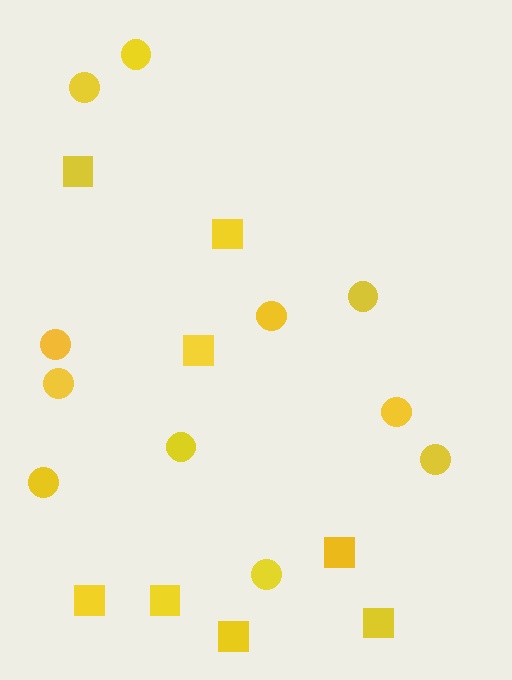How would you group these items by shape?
There are 2 groups: one group of squares (8) and one group of circles (11).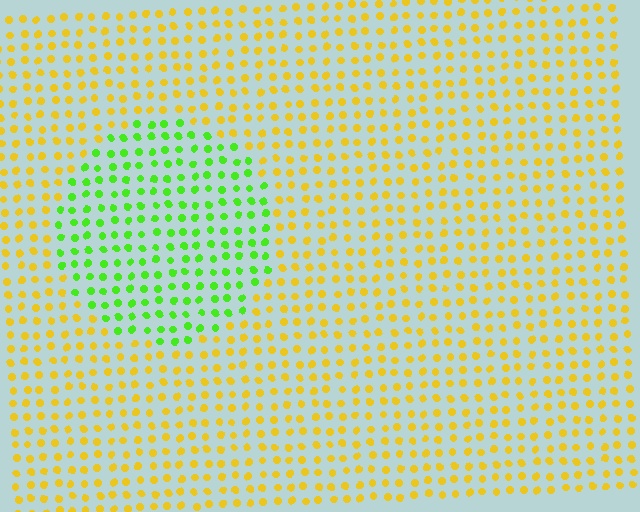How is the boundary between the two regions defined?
The boundary is defined purely by a slight shift in hue (about 59 degrees). Spacing, size, and orientation are identical on both sides.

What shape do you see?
I see a circle.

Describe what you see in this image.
The image is filled with small yellow elements in a uniform arrangement. A circle-shaped region is visible where the elements are tinted to a slightly different hue, forming a subtle color boundary.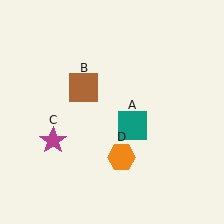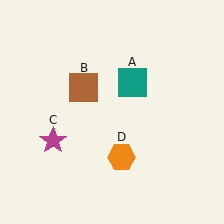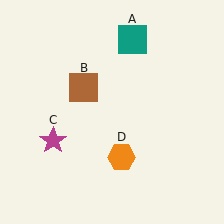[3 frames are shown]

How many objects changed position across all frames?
1 object changed position: teal square (object A).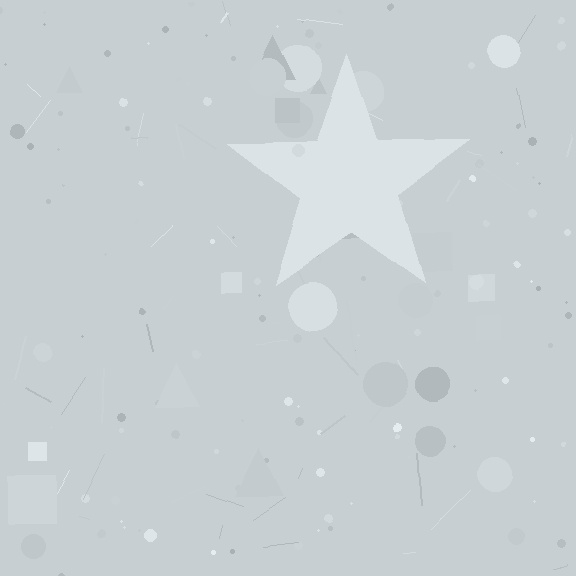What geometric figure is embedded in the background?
A star is embedded in the background.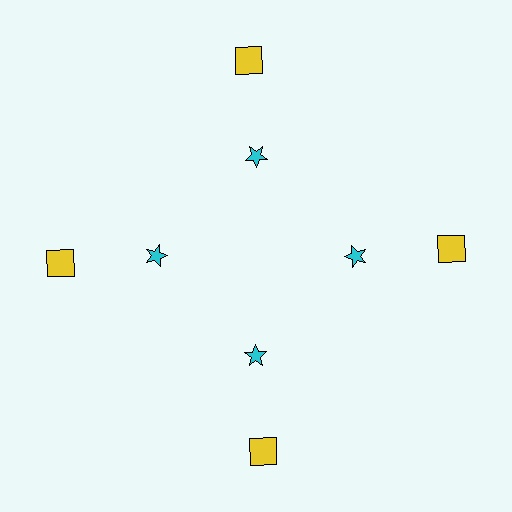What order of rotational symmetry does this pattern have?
This pattern has 4-fold rotational symmetry.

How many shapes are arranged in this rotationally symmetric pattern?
There are 8 shapes, arranged in 4 groups of 2.